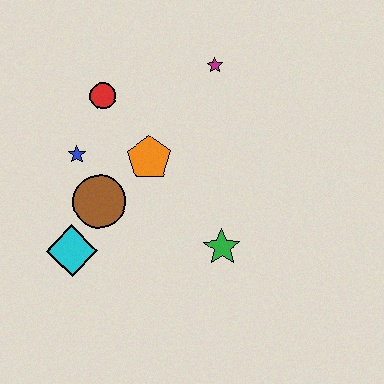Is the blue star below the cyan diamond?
No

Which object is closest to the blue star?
The brown circle is closest to the blue star.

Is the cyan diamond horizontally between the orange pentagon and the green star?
No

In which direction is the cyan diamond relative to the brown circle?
The cyan diamond is below the brown circle.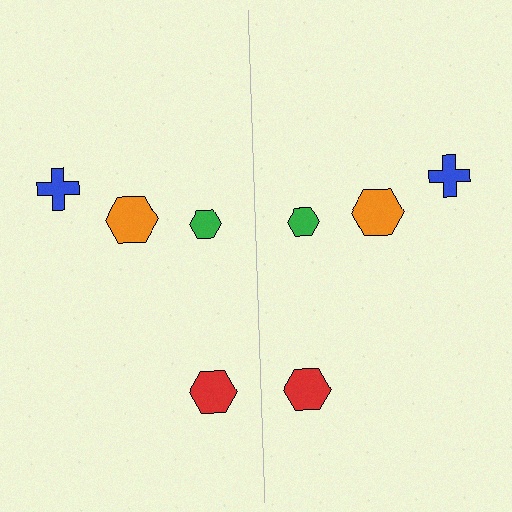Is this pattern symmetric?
Yes, this pattern has bilateral (reflection) symmetry.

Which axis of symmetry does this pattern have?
The pattern has a vertical axis of symmetry running through the center of the image.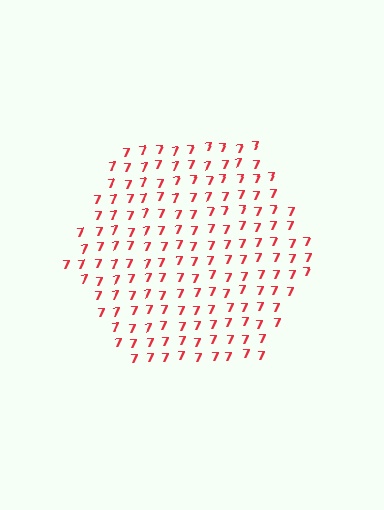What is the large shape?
The large shape is a hexagon.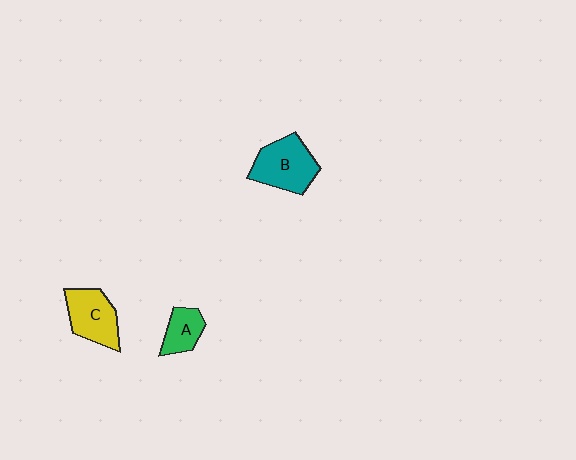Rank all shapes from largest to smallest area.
From largest to smallest: B (teal), C (yellow), A (green).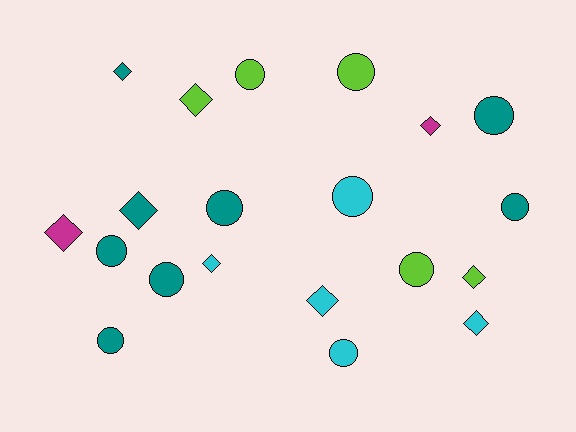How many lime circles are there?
There are 3 lime circles.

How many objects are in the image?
There are 20 objects.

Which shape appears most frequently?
Circle, with 11 objects.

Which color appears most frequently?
Teal, with 8 objects.